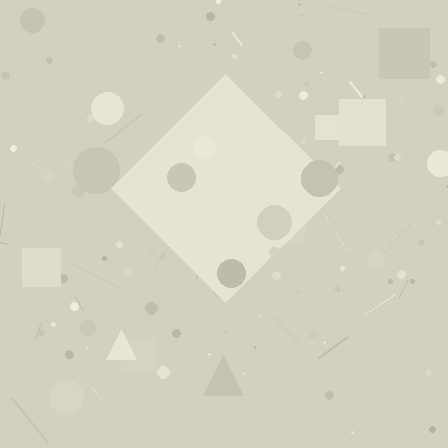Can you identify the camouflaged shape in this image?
The camouflaged shape is a diamond.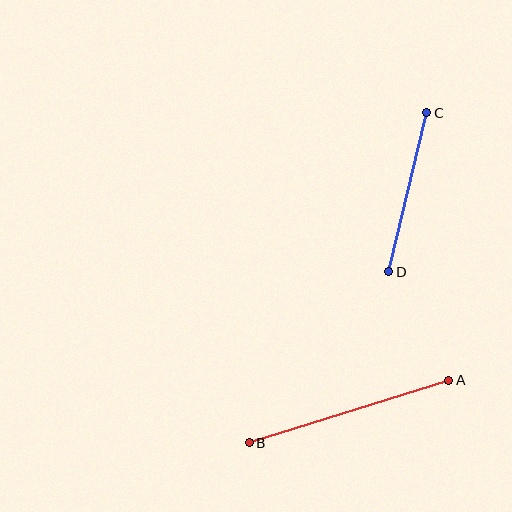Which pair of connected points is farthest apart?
Points A and B are farthest apart.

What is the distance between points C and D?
The distance is approximately 164 pixels.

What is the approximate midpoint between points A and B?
The midpoint is at approximately (349, 411) pixels.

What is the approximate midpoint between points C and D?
The midpoint is at approximately (408, 192) pixels.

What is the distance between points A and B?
The distance is approximately 209 pixels.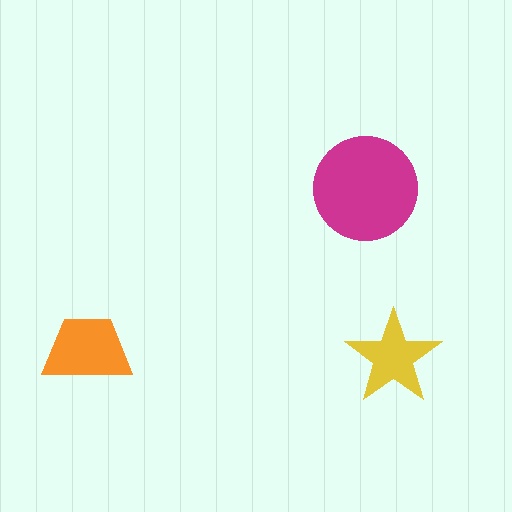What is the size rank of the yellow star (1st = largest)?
3rd.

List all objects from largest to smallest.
The magenta circle, the orange trapezoid, the yellow star.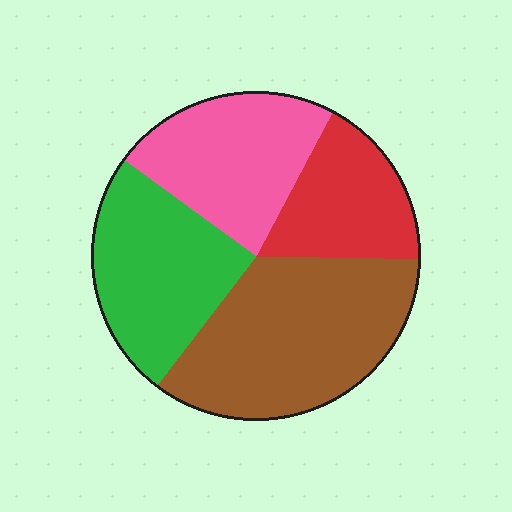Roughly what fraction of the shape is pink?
Pink covers about 25% of the shape.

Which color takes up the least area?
Red, at roughly 15%.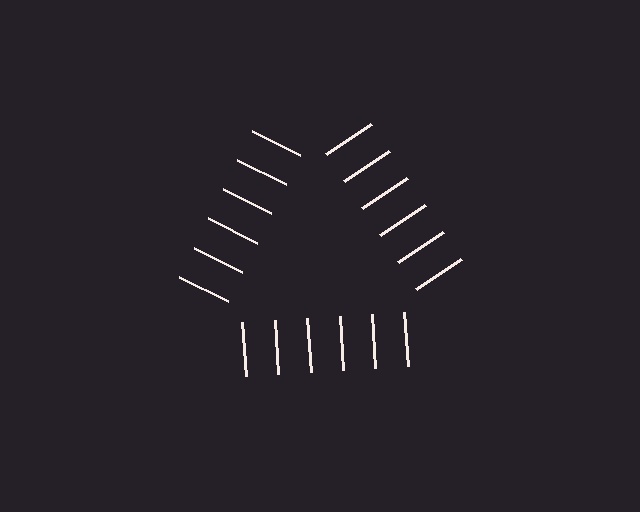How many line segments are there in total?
18 — 6 along each of the 3 edges.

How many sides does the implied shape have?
3 sides — the line-ends trace a triangle.